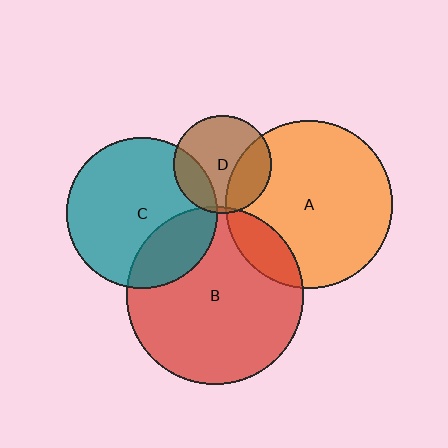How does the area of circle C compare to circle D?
Approximately 2.4 times.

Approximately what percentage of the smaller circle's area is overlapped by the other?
Approximately 30%.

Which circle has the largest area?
Circle B (red).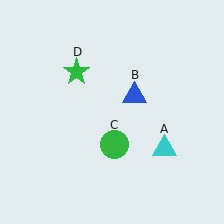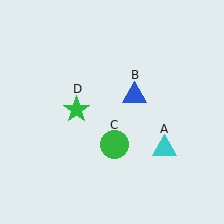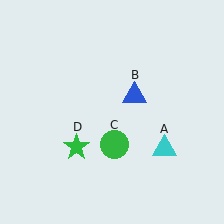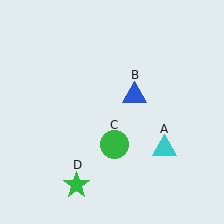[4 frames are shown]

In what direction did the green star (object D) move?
The green star (object D) moved down.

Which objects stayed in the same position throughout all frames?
Cyan triangle (object A) and blue triangle (object B) and green circle (object C) remained stationary.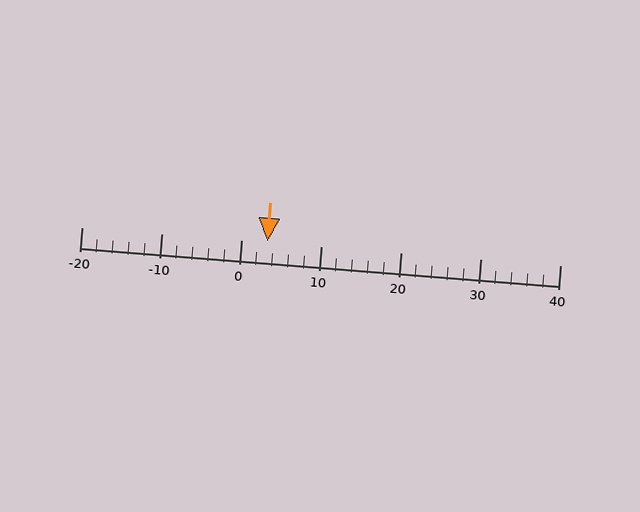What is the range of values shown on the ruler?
The ruler shows values from -20 to 40.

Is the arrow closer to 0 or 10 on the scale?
The arrow is closer to 0.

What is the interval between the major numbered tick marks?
The major tick marks are spaced 10 units apart.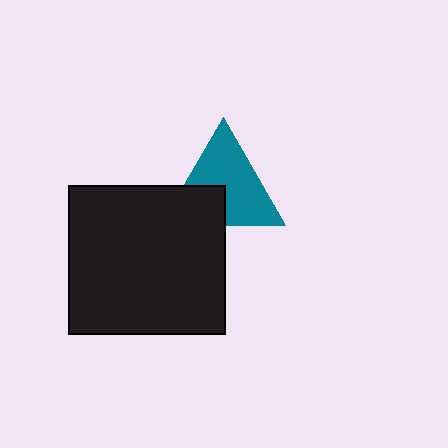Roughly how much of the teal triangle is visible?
Most of it is visible (roughly 69%).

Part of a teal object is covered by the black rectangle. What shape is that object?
It is a triangle.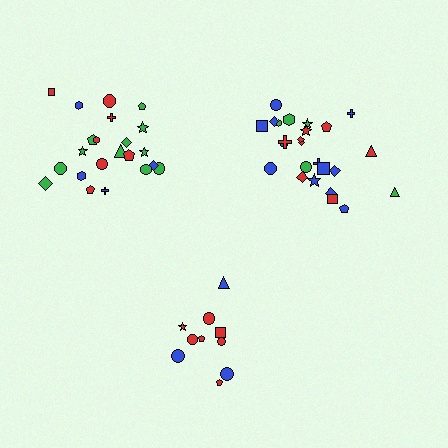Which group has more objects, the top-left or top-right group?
The top-right group.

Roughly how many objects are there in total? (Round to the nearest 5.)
Roughly 55 objects in total.